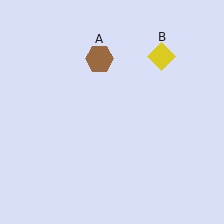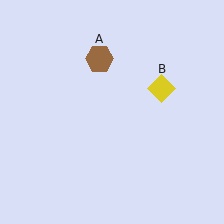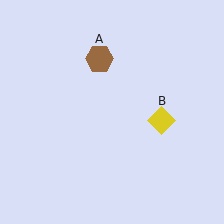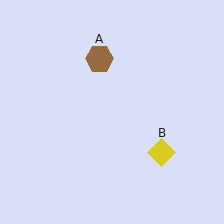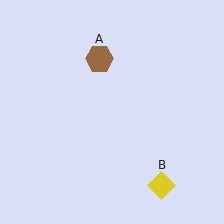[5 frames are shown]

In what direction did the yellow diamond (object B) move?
The yellow diamond (object B) moved down.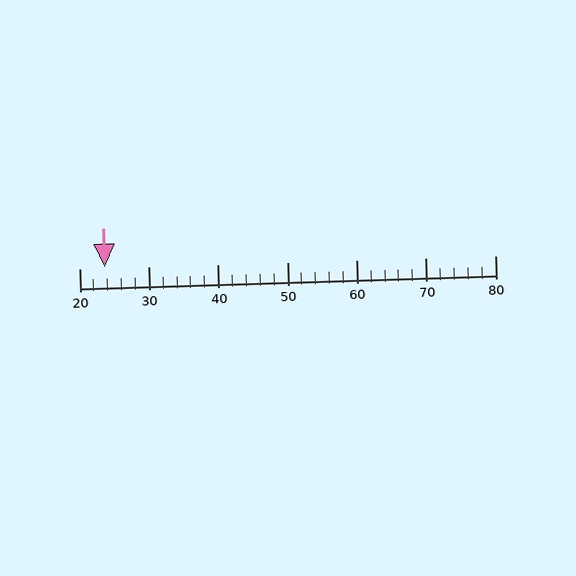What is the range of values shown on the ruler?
The ruler shows values from 20 to 80.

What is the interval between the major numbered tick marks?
The major tick marks are spaced 10 units apart.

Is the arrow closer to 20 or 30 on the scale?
The arrow is closer to 20.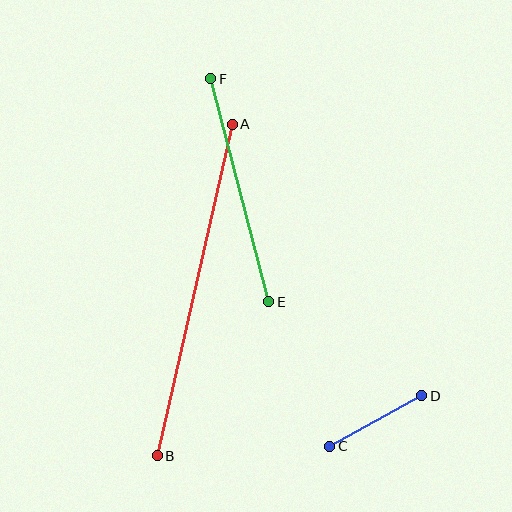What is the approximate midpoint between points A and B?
The midpoint is at approximately (195, 290) pixels.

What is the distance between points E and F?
The distance is approximately 230 pixels.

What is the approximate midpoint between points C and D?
The midpoint is at approximately (376, 421) pixels.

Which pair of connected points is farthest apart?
Points A and B are farthest apart.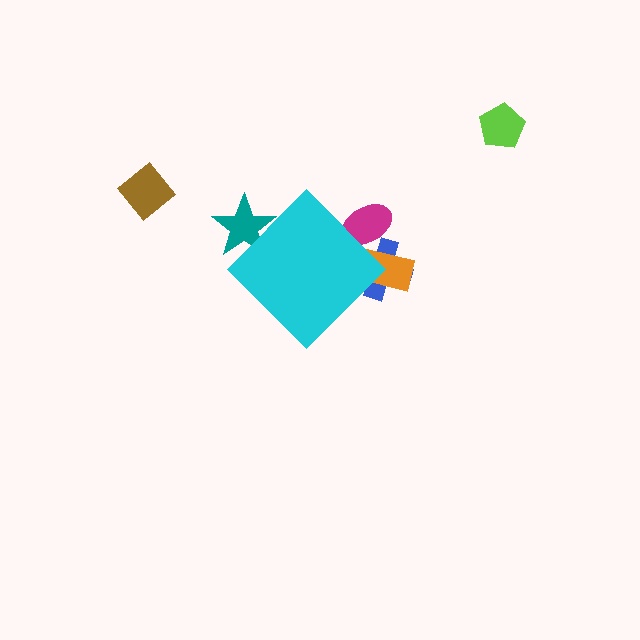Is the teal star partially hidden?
Yes, the teal star is partially hidden behind the cyan diamond.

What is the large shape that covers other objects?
A cyan diamond.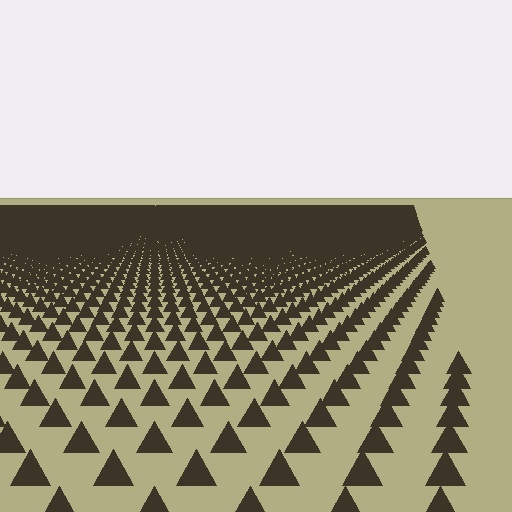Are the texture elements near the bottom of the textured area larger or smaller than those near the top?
Larger. Near the bottom, elements are closer to the viewer and appear at a bigger on-screen size.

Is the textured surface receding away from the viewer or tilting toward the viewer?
The surface is receding away from the viewer. Texture elements get smaller and denser toward the top.